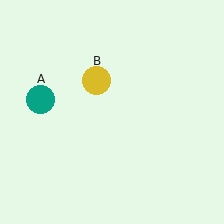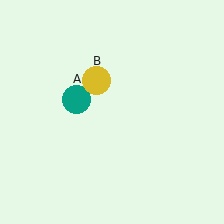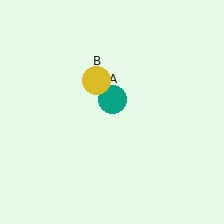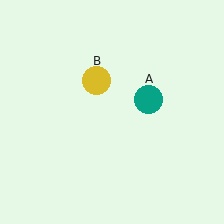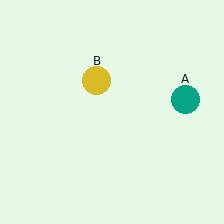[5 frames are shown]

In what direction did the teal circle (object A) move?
The teal circle (object A) moved right.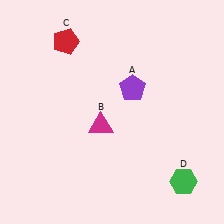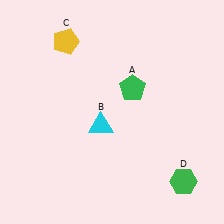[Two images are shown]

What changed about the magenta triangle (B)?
In Image 1, B is magenta. In Image 2, it changed to cyan.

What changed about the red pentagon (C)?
In Image 1, C is red. In Image 2, it changed to yellow.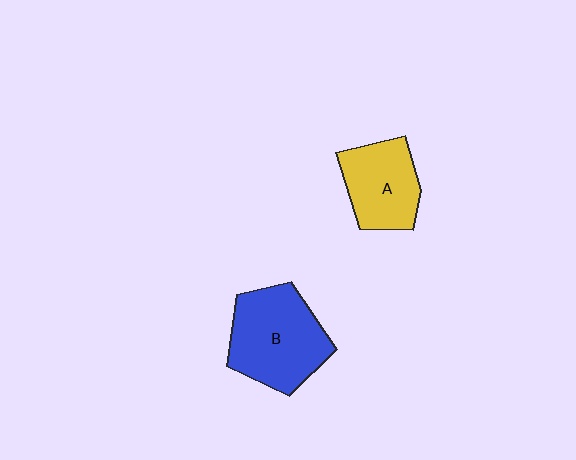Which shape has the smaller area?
Shape A (yellow).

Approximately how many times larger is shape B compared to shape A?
Approximately 1.4 times.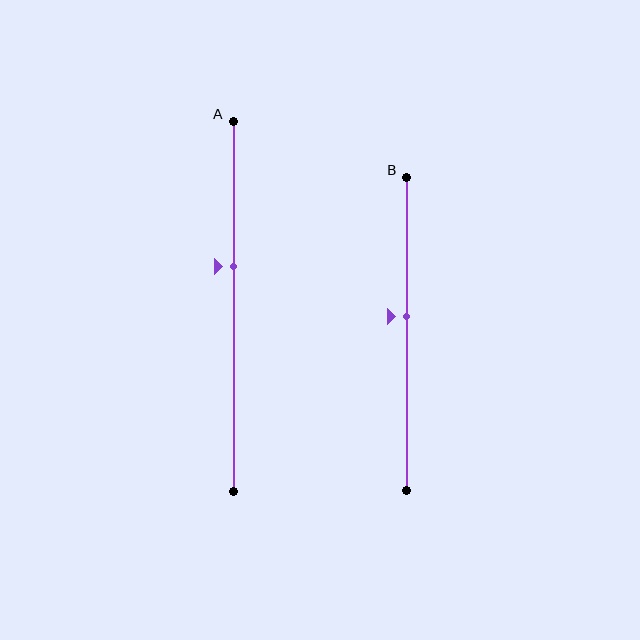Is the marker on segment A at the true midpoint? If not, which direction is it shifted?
No, the marker on segment A is shifted upward by about 11% of the segment length.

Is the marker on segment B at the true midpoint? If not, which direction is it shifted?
No, the marker on segment B is shifted upward by about 5% of the segment length.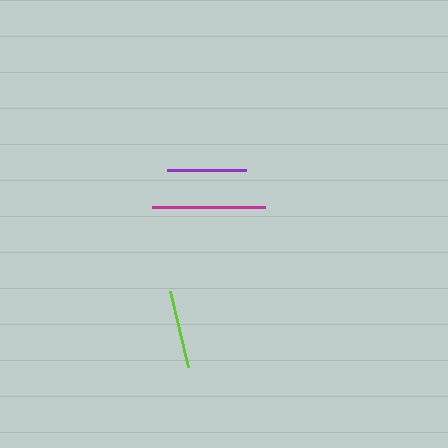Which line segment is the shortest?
The lime line is the shortest at approximately 78 pixels.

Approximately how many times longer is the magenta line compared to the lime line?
The magenta line is approximately 1.4 times the length of the lime line.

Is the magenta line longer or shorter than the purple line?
The magenta line is longer than the purple line.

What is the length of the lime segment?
The lime segment is approximately 78 pixels long.